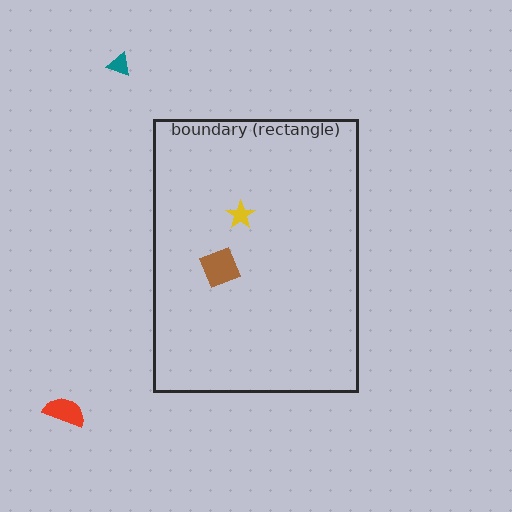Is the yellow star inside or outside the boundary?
Inside.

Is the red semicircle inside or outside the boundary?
Outside.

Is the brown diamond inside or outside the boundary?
Inside.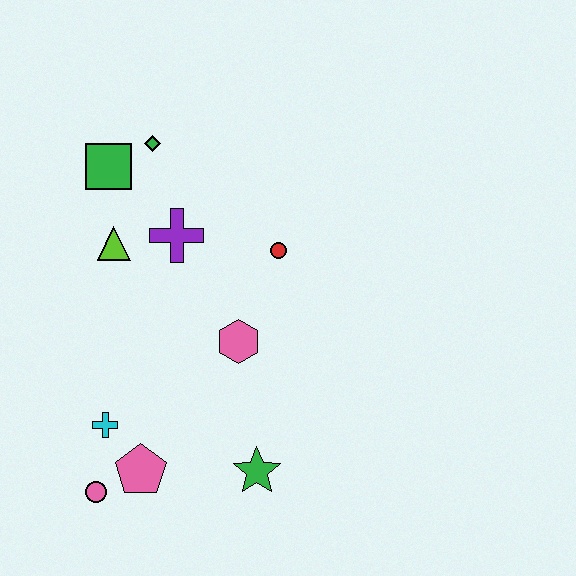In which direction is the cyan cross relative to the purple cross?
The cyan cross is below the purple cross.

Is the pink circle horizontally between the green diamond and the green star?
No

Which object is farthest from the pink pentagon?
The green diamond is farthest from the pink pentagon.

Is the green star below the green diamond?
Yes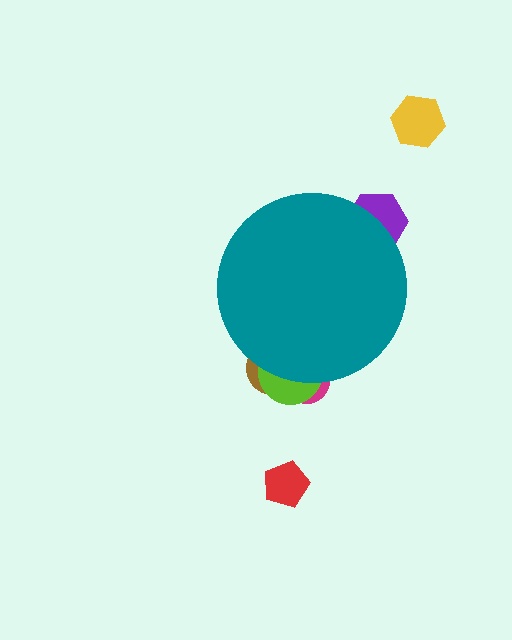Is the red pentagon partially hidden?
No, the red pentagon is fully visible.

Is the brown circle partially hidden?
Yes, the brown circle is partially hidden behind the teal circle.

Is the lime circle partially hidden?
Yes, the lime circle is partially hidden behind the teal circle.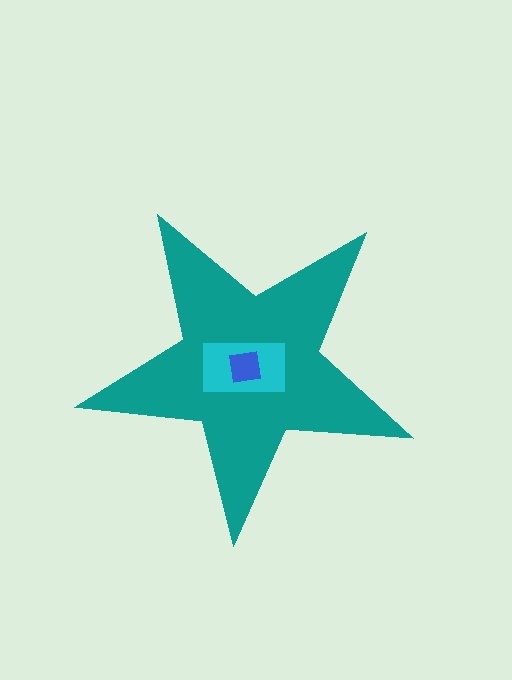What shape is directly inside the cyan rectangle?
The blue square.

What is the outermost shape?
The teal star.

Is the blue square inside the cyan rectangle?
Yes.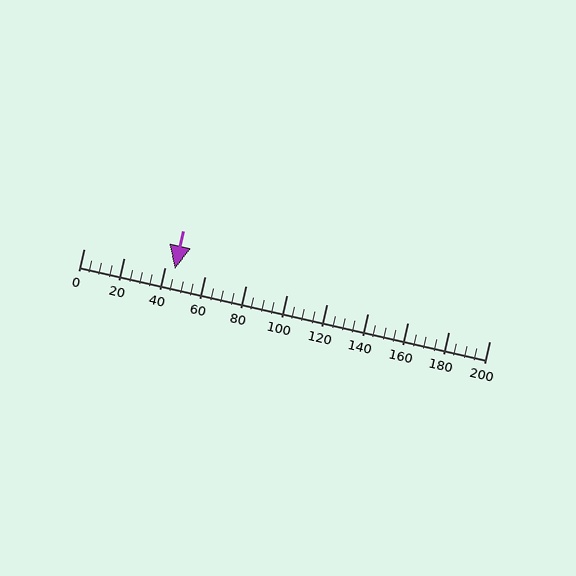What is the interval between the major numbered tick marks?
The major tick marks are spaced 20 units apart.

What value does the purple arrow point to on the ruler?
The purple arrow points to approximately 45.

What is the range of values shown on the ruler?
The ruler shows values from 0 to 200.